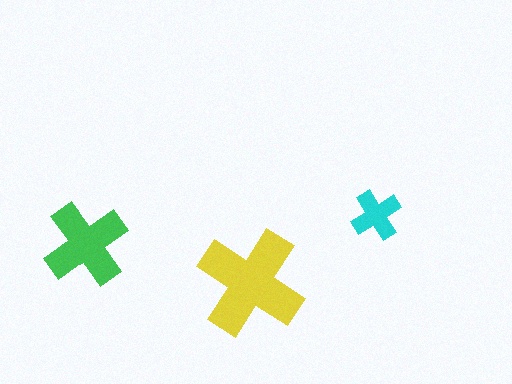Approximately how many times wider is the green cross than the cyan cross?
About 1.5 times wider.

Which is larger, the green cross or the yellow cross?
The yellow one.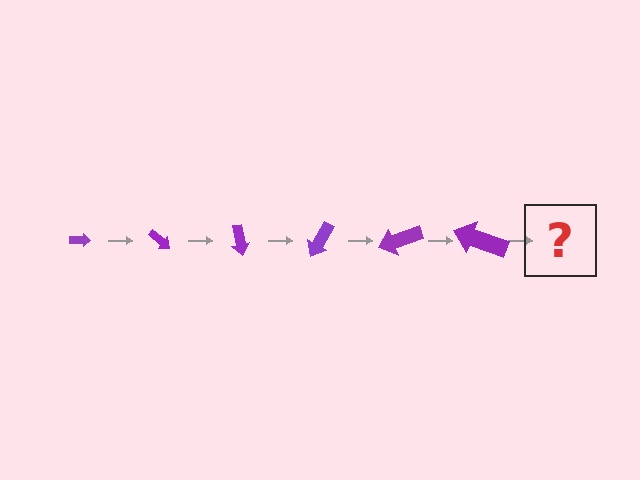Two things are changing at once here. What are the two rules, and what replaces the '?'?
The two rules are that the arrow grows larger each step and it rotates 40 degrees each step. The '?' should be an arrow, larger than the previous one and rotated 240 degrees from the start.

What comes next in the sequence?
The next element should be an arrow, larger than the previous one and rotated 240 degrees from the start.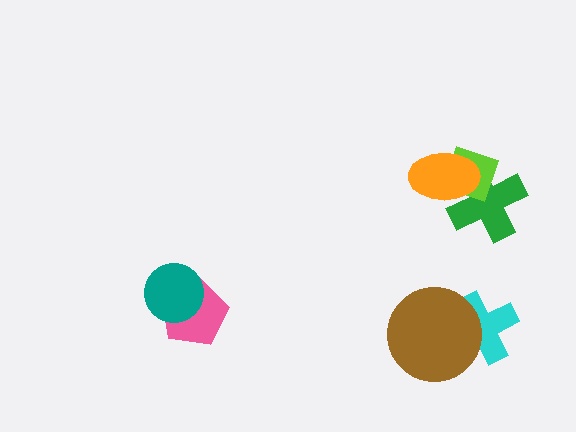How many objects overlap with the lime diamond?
2 objects overlap with the lime diamond.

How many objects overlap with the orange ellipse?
2 objects overlap with the orange ellipse.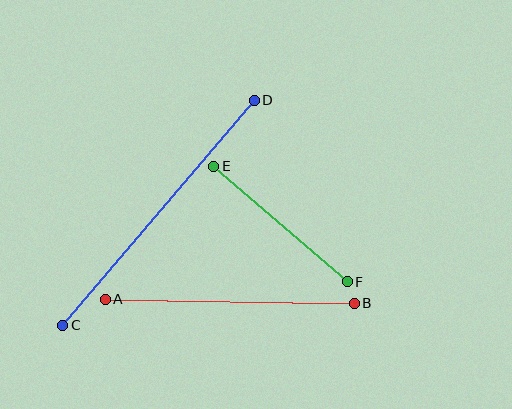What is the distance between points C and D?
The distance is approximately 296 pixels.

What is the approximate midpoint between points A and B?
The midpoint is at approximately (230, 301) pixels.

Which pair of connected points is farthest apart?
Points C and D are farthest apart.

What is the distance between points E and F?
The distance is approximately 176 pixels.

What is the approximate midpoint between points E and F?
The midpoint is at approximately (280, 224) pixels.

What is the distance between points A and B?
The distance is approximately 249 pixels.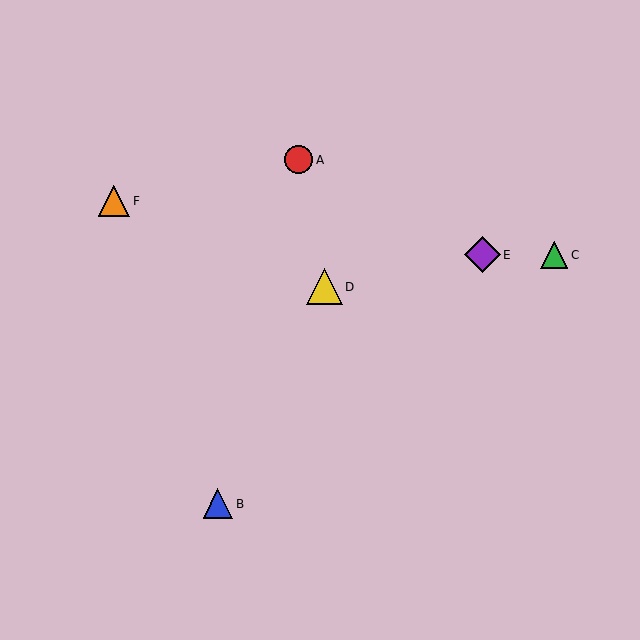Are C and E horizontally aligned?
Yes, both are at y≈255.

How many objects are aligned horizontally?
2 objects (C, E) are aligned horizontally.